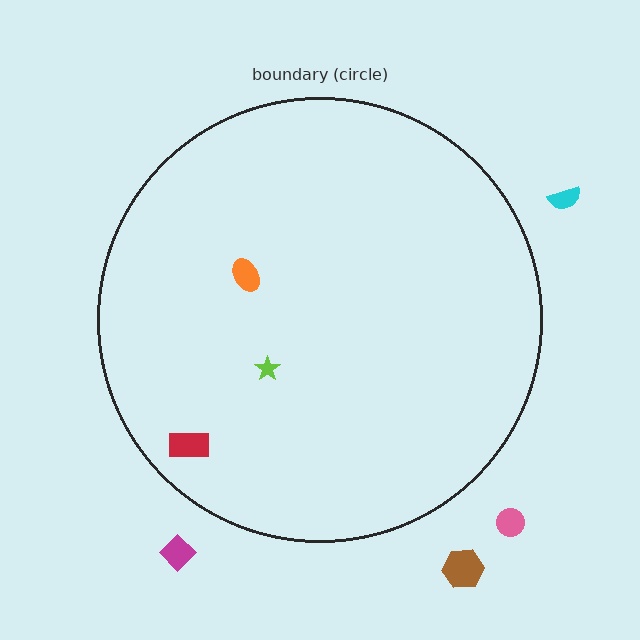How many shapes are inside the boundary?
3 inside, 4 outside.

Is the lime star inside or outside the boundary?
Inside.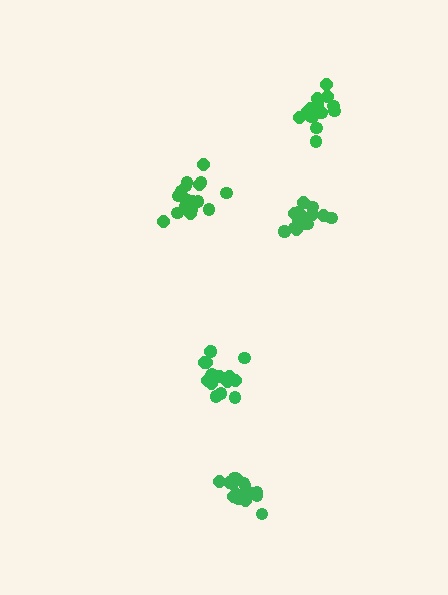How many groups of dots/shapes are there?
There are 5 groups.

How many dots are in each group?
Group 1: 17 dots, Group 2: 18 dots, Group 3: 18 dots, Group 4: 15 dots, Group 5: 18 dots (86 total).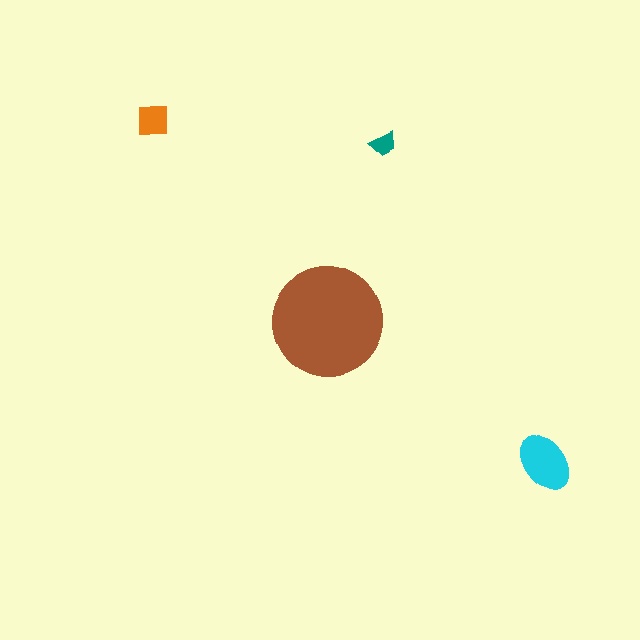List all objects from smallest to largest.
The teal trapezoid, the orange square, the cyan ellipse, the brown circle.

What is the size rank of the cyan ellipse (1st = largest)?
2nd.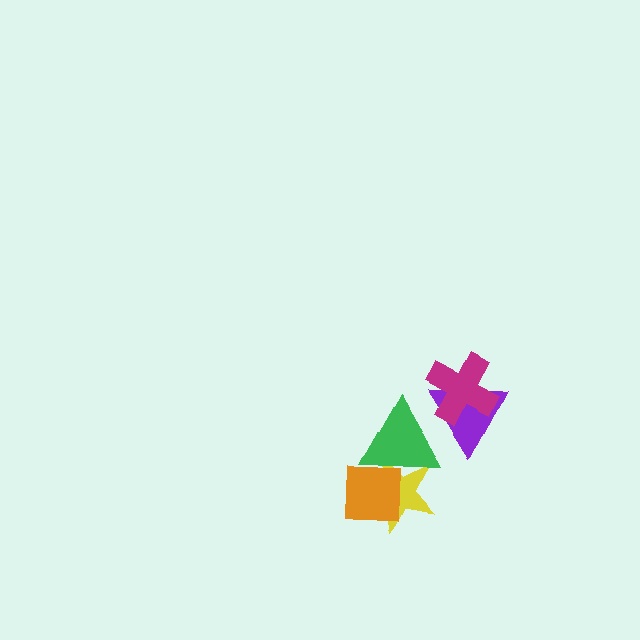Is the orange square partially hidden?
Yes, it is partially covered by another shape.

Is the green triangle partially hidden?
Yes, it is partially covered by another shape.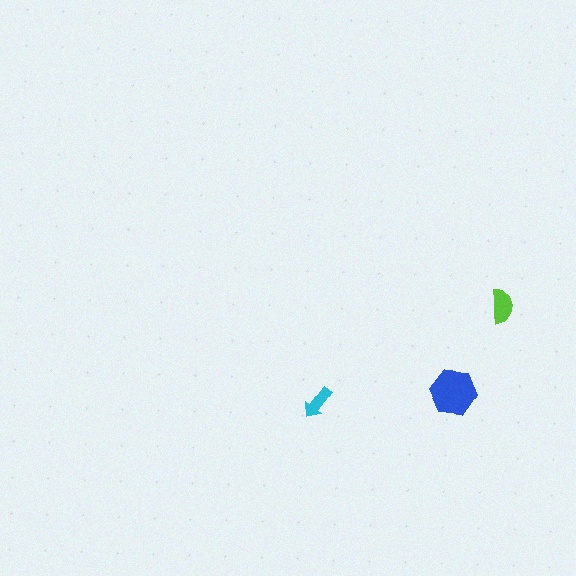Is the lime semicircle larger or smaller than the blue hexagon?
Smaller.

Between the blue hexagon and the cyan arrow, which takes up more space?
The blue hexagon.